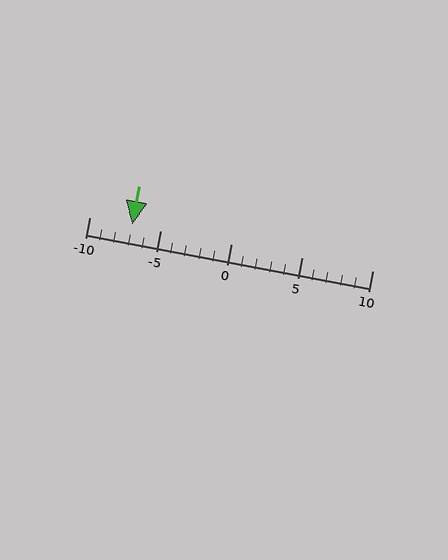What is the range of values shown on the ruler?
The ruler shows values from -10 to 10.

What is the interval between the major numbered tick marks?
The major tick marks are spaced 5 units apart.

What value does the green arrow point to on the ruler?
The green arrow points to approximately -7.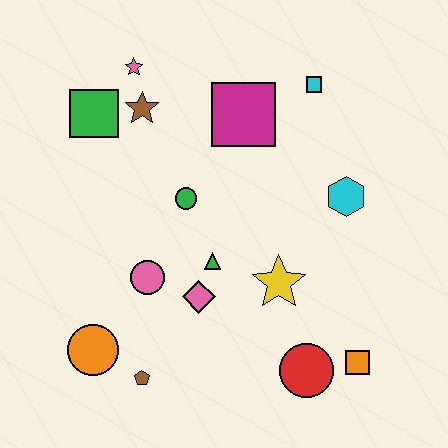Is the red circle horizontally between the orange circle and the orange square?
Yes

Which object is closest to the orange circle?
The brown pentagon is closest to the orange circle.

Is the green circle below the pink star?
Yes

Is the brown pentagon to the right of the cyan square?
No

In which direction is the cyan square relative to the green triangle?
The cyan square is above the green triangle.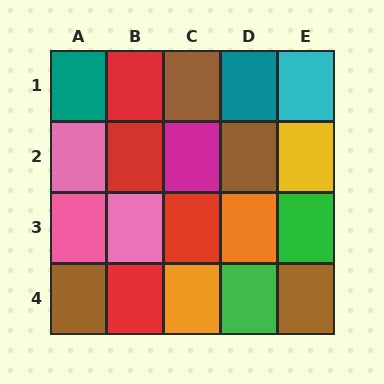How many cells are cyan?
1 cell is cyan.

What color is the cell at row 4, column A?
Brown.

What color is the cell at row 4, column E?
Brown.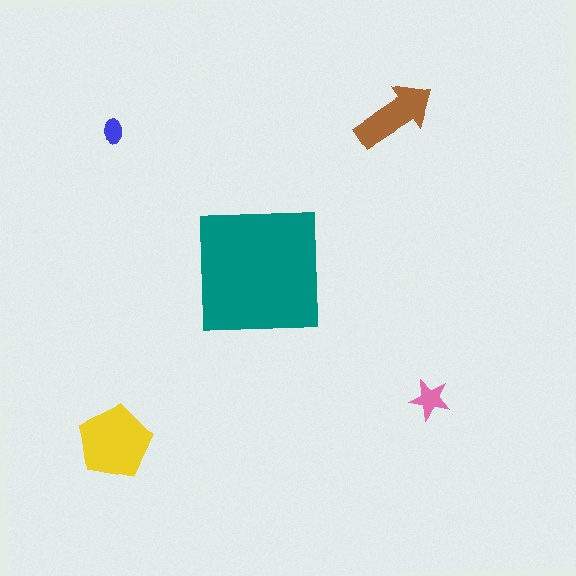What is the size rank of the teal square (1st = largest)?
1st.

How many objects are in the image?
There are 5 objects in the image.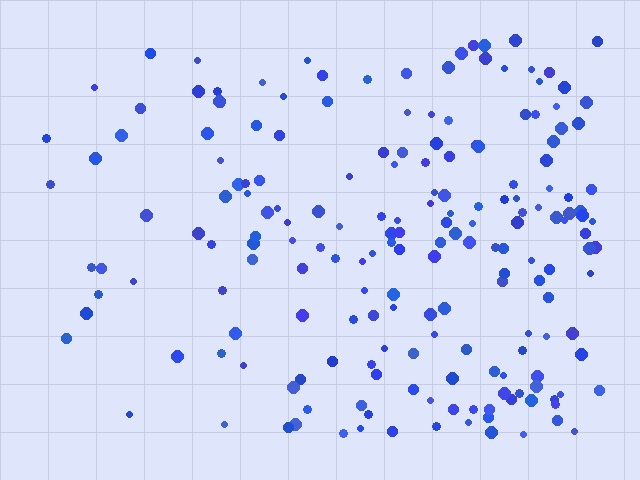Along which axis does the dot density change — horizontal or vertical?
Horizontal.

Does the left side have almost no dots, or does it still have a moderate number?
Still a moderate number, just noticeably fewer than the right.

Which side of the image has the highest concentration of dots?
The right.